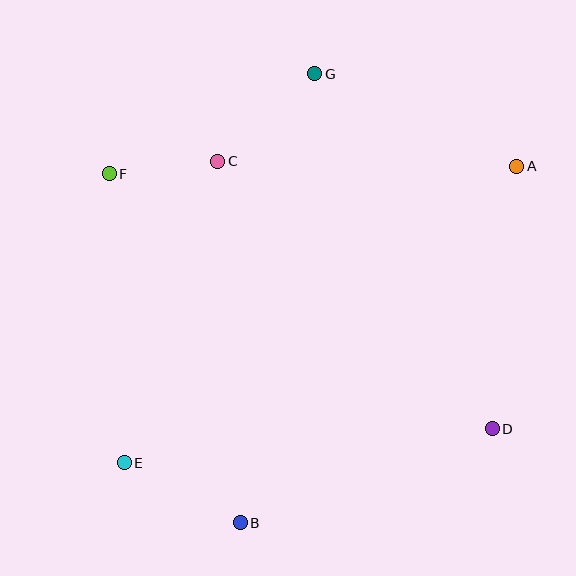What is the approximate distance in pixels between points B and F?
The distance between B and F is approximately 373 pixels.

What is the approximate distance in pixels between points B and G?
The distance between B and G is approximately 455 pixels.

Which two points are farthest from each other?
Points A and E are farthest from each other.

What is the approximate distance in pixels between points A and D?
The distance between A and D is approximately 264 pixels.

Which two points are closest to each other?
Points C and F are closest to each other.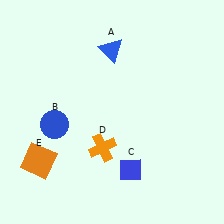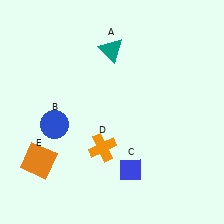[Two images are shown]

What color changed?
The triangle (A) changed from blue in Image 1 to teal in Image 2.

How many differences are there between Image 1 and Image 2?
There is 1 difference between the two images.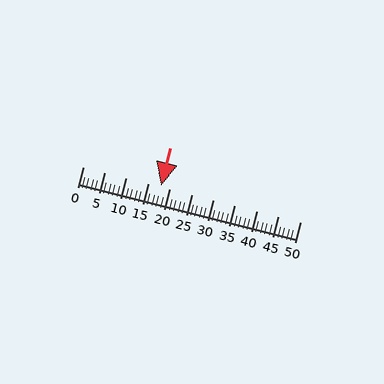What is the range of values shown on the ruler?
The ruler shows values from 0 to 50.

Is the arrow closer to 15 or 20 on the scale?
The arrow is closer to 20.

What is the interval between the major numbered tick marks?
The major tick marks are spaced 5 units apart.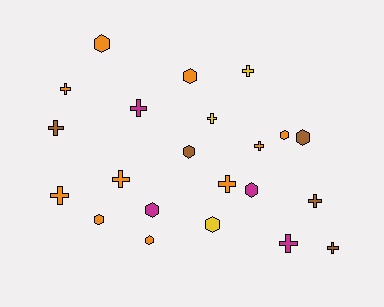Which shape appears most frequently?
Cross, with 12 objects.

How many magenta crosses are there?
There are 2 magenta crosses.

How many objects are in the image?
There are 22 objects.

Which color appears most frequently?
Orange, with 10 objects.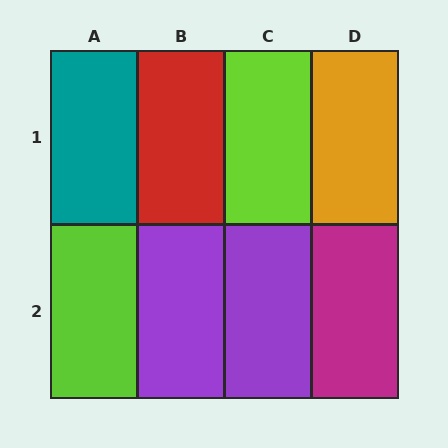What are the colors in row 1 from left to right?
Teal, red, lime, orange.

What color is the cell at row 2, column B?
Purple.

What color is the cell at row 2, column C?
Purple.